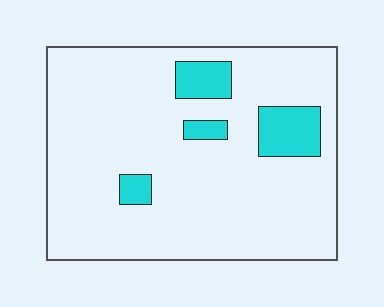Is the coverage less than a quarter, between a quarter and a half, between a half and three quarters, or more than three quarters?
Less than a quarter.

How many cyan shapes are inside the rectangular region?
4.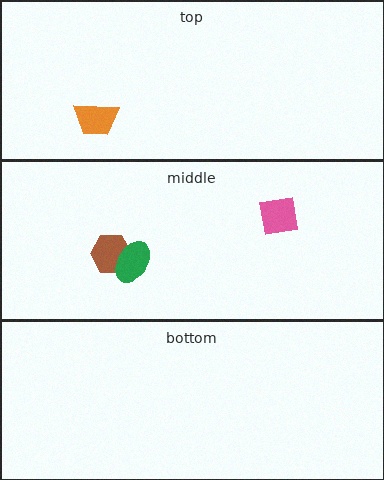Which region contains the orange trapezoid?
The top region.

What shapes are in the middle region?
The pink square, the brown hexagon, the green ellipse.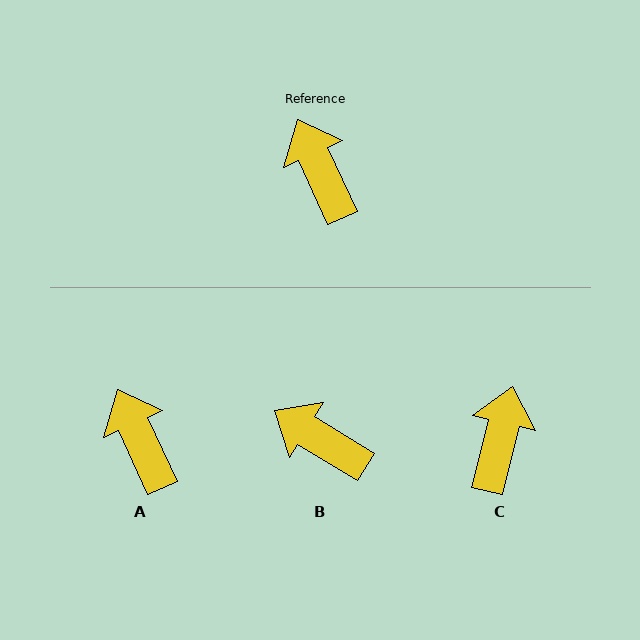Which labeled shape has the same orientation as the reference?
A.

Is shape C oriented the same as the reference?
No, it is off by about 38 degrees.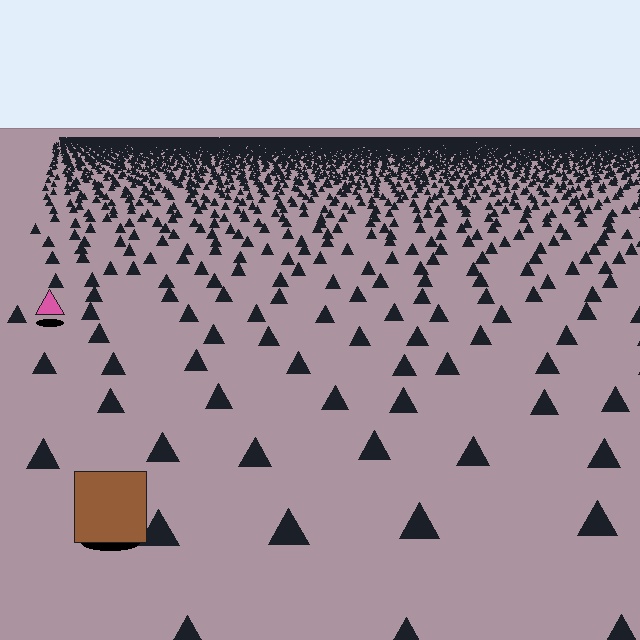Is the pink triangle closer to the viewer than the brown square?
No. The brown square is closer — you can tell from the texture gradient: the ground texture is coarser near it.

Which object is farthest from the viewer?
The pink triangle is farthest from the viewer. It appears smaller and the ground texture around it is denser.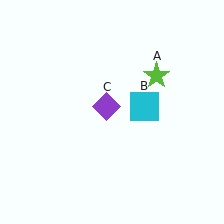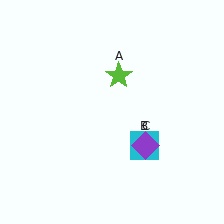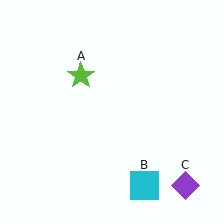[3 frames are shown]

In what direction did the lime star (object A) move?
The lime star (object A) moved left.